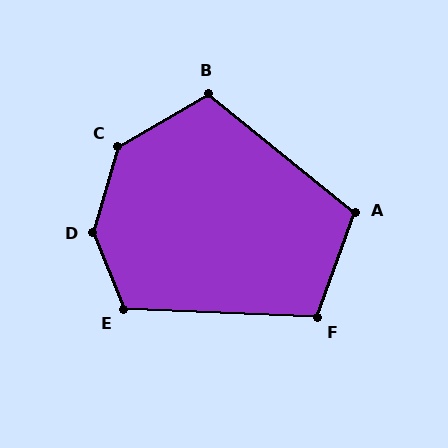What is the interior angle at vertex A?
Approximately 109 degrees (obtuse).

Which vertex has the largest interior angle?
D, at approximately 142 degrees.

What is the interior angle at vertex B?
Approximately 110 degrees (obtuse).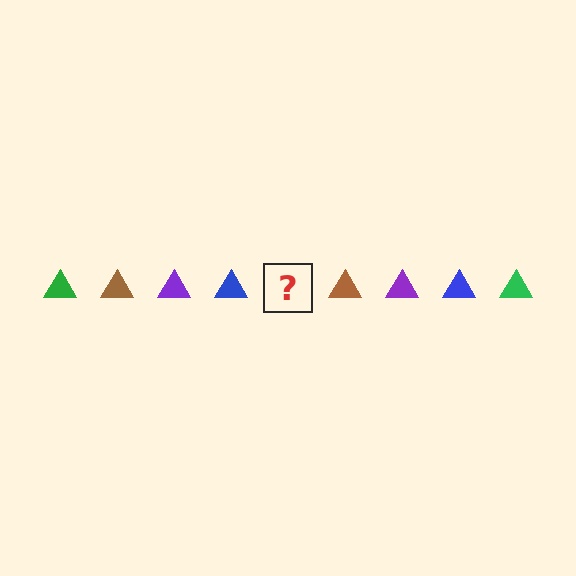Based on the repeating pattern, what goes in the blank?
The blank should be a green triangle.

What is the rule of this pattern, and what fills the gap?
The rule is that the pattern cycles through green, brown, purple, blue triangles. The gap should be filled with a green triangle.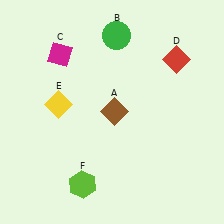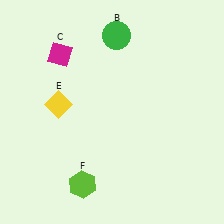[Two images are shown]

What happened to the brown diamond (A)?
The brown diamond (A) was removed in Image 2. It was in the top-right area of Image 1.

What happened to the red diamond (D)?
The red diamond (D) was removed in Image 2. It was in the top-right area of Image 1.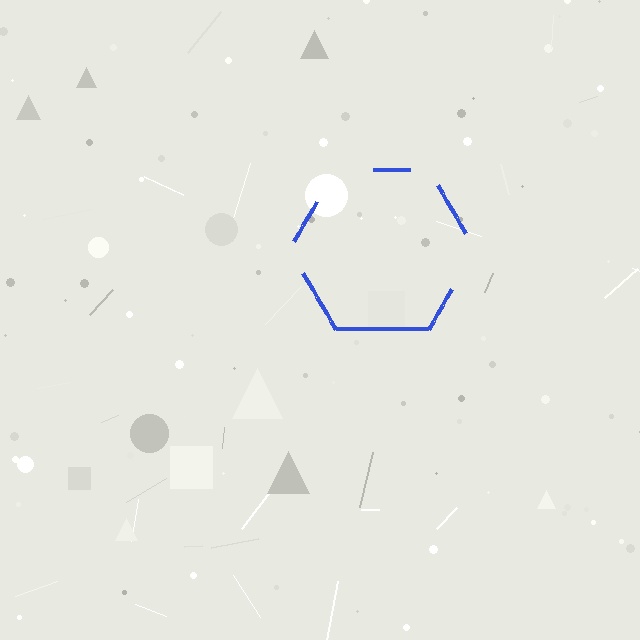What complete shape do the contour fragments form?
The contour fragments form a hexagon.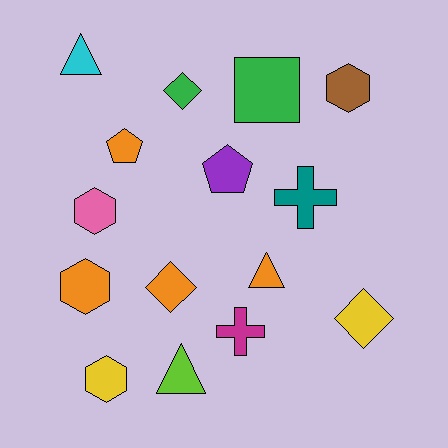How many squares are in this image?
There is 1 square.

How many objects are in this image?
There are 15 objects.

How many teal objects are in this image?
There is 1 teal object.